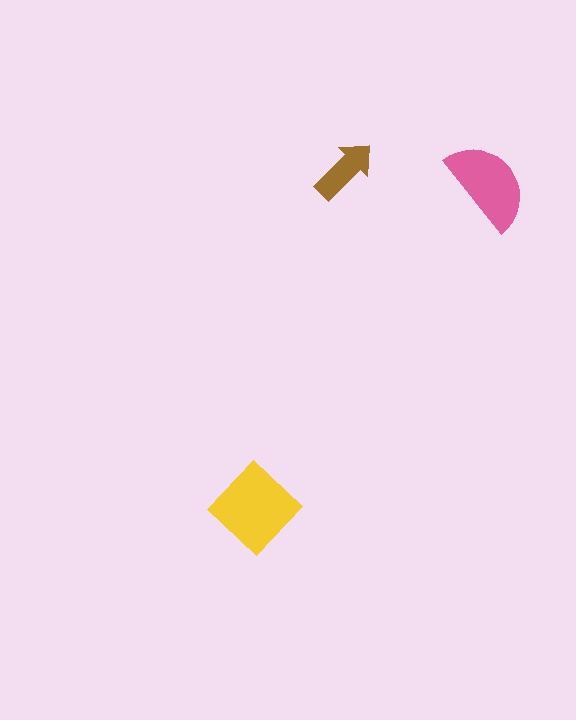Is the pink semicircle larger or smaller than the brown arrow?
Larger.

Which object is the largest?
The yellow diamond.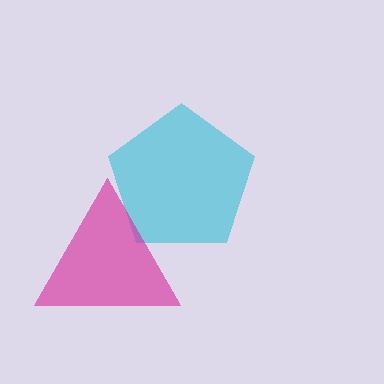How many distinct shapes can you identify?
There are 2 distinct shapes: a cyan pentagon, a magenta triangle.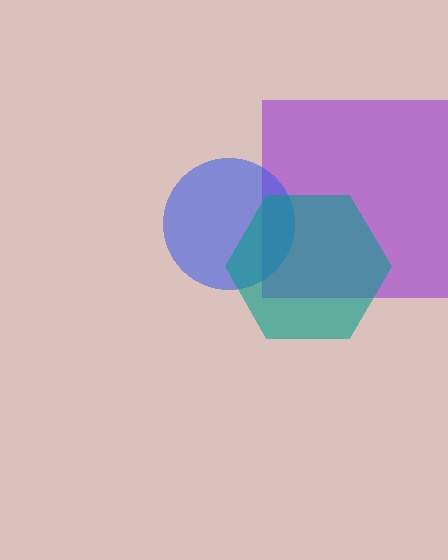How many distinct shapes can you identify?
There are 3 distinct shapes: a purple square, a blue circle, a teal hexagon.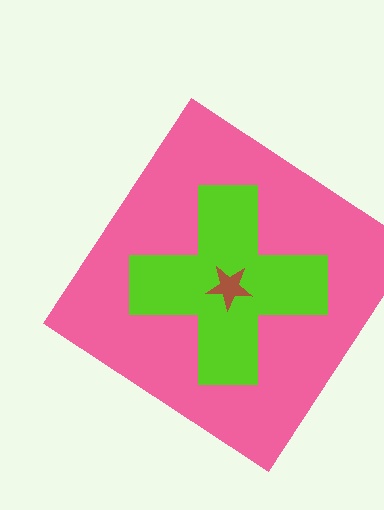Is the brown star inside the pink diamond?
Yes.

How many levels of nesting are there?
3.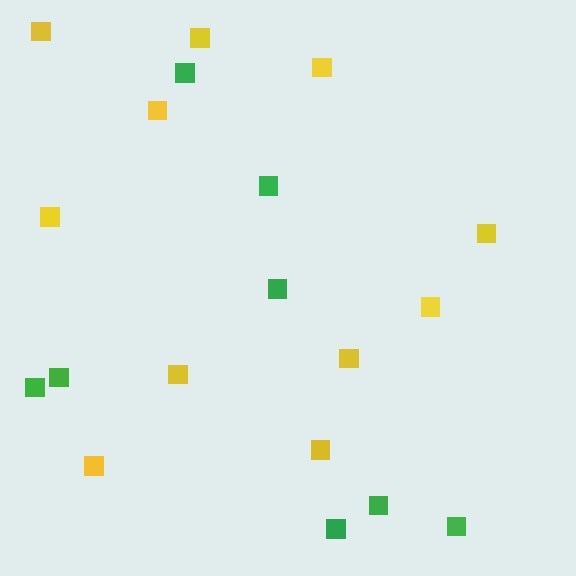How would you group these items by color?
There are 2 groups: one group of green squares (8) and one group of yellow squares (11).